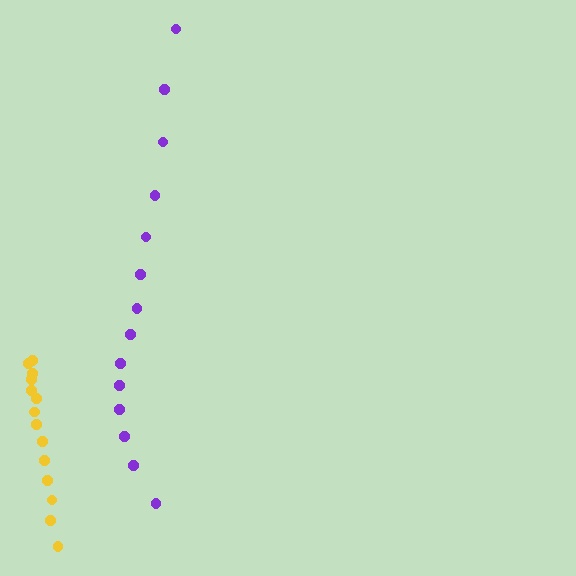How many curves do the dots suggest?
There are 2 distinct paths.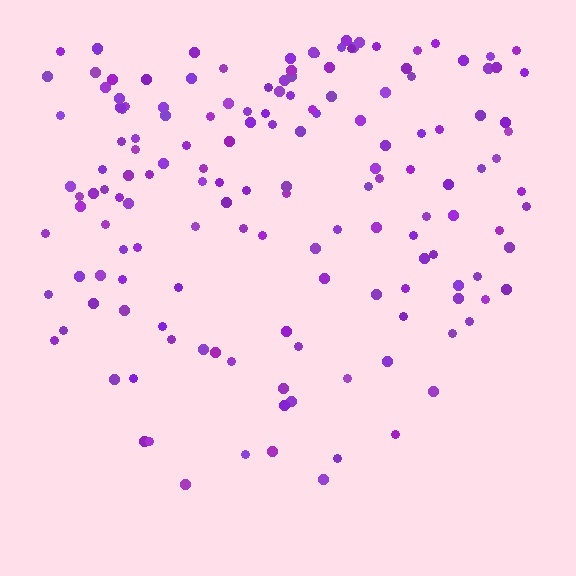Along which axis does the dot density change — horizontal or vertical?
Vertical.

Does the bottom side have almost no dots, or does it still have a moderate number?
Still a moderate number, just noticeably fewer than the top.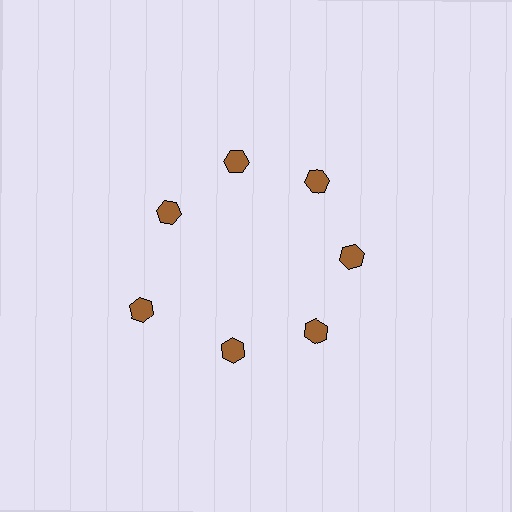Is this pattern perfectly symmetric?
No. The 7 brown hexagons are arranged in a ring, but one element near the 8 o'clock position is pushed outward from the center, breaking the 7-fold rotational symmetry.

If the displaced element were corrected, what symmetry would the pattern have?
It would have 7-fold rotational symmetry — the pattern would map onto itself every 51 degrees.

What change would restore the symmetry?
The symmetry would be restored by moving it inward, back onto the ring so that all 7 hexagons sit at equal angles and equal distance from the center.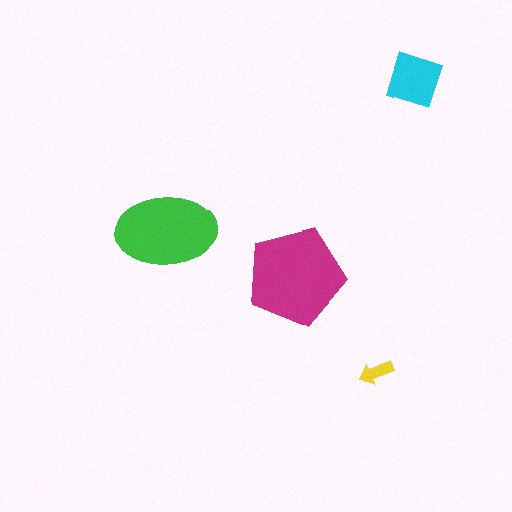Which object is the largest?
The magenta pentagon.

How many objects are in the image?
There are 4 objects in the image.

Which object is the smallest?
The yellow arrow.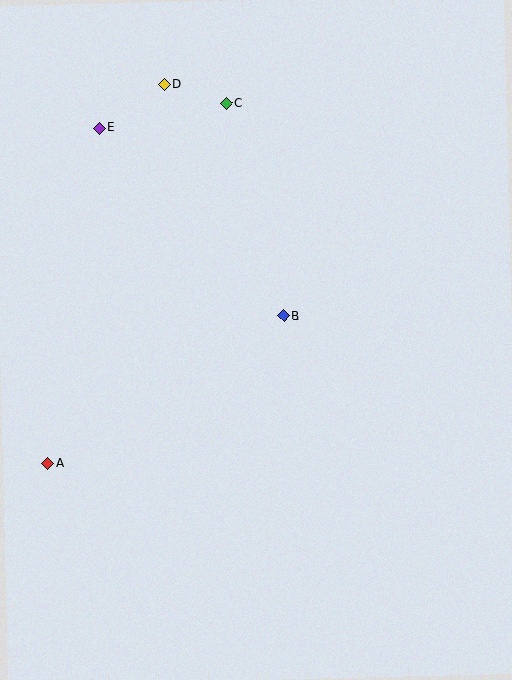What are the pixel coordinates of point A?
Point A is at (47, 463).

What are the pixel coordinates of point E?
Point E is at (99, 128).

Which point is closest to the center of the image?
Point B at (284, 316) is closest to the center.